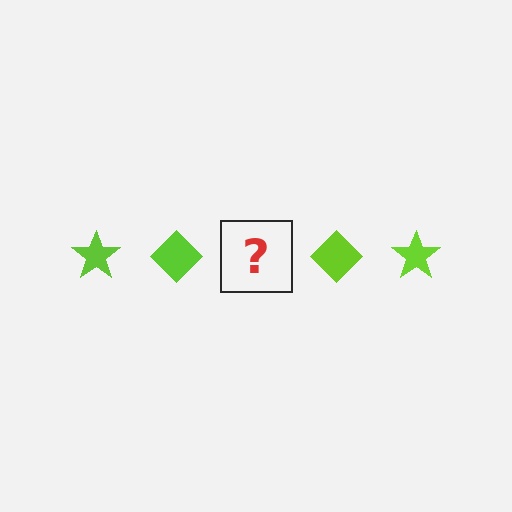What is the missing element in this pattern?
The missing element is a lime star.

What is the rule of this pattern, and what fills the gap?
The rule is that the pattern cycles through star, diamond shapes in lime. The gap should be filled with a lime star.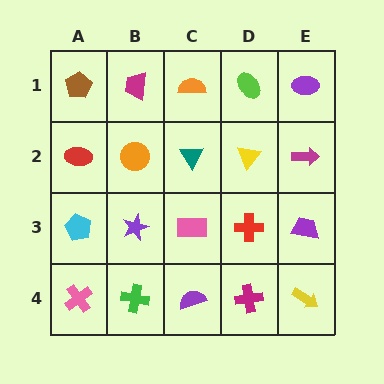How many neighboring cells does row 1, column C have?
3.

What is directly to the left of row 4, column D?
A purple semicircle.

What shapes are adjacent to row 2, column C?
An orange semicircle (row 1, column C), a pink rectangle (row 3, column C), an orange circle (row 2, column B), a yellow triangle (row 2, column D).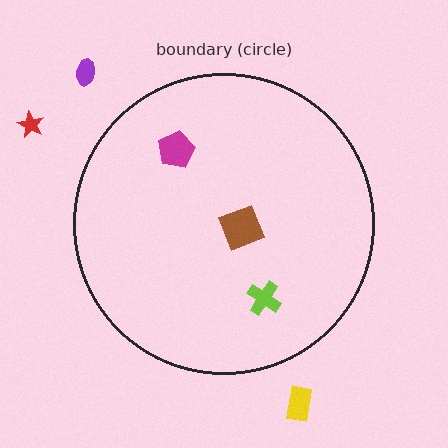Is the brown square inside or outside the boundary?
Inside.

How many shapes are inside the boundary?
3 inside, 3 outside.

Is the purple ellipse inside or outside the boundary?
Outside.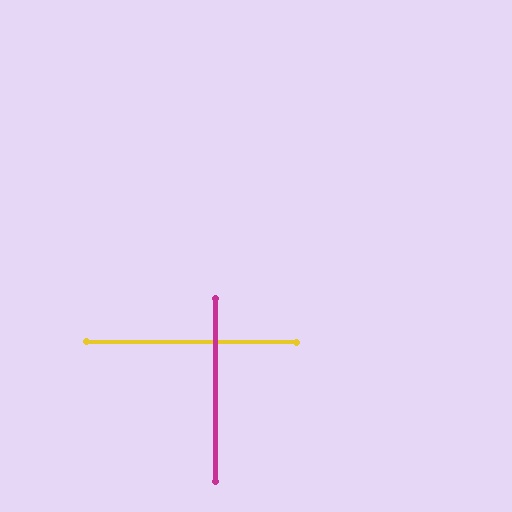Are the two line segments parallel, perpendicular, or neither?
Perpendicular — they meet at approximately 90°.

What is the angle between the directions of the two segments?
Approximately 90 degrees.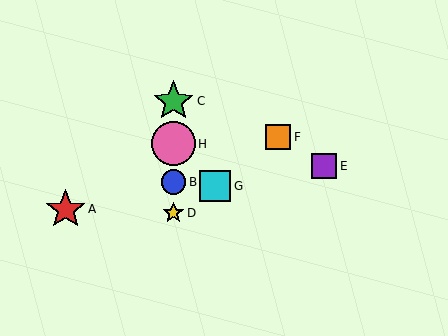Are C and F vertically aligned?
No, C is at x≈173 and F is at x≈278.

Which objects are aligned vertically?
Objects B, C, D, H are aligned vertically.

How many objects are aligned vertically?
4 objects (B, C, D, H) are aligned vertically.